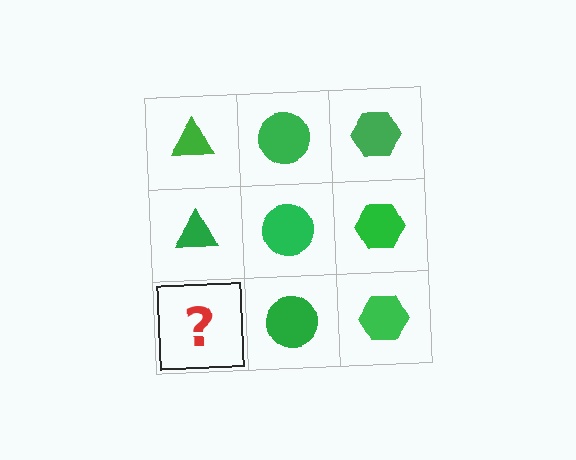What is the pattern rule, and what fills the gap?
The rule is that each column has a consistent shape. The gap should be filled with a green triangle.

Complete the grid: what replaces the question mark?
The question mark should be replaced with a green triangle.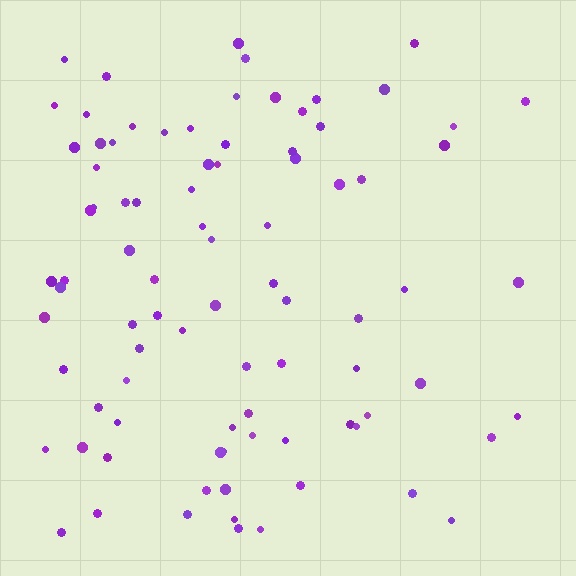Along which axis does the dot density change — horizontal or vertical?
Horizontal.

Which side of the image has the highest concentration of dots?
The left.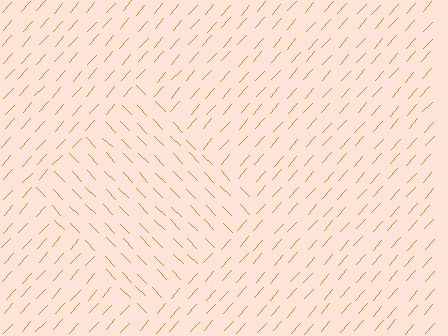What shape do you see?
I see a diamond.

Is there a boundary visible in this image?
Yes, there is a texture boundary formed by a change in line orientation.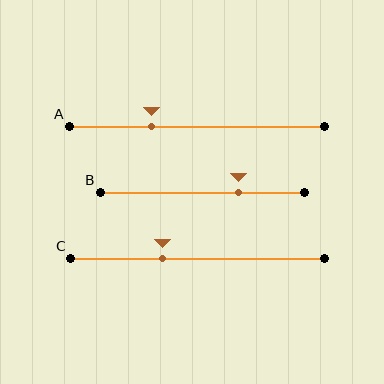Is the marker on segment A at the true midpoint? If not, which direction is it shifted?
No, the marker on segment A is shifted to the left by about 18% of the segment length.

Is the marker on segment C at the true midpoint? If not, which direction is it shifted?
No, the marker on segment C is shifted to the left by about 14% of the segment length.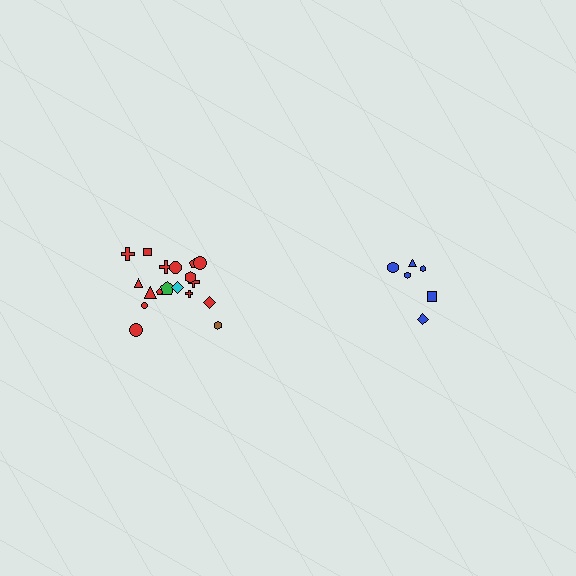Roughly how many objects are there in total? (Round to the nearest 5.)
Roughly 25 objects in total.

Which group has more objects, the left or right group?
The left group.